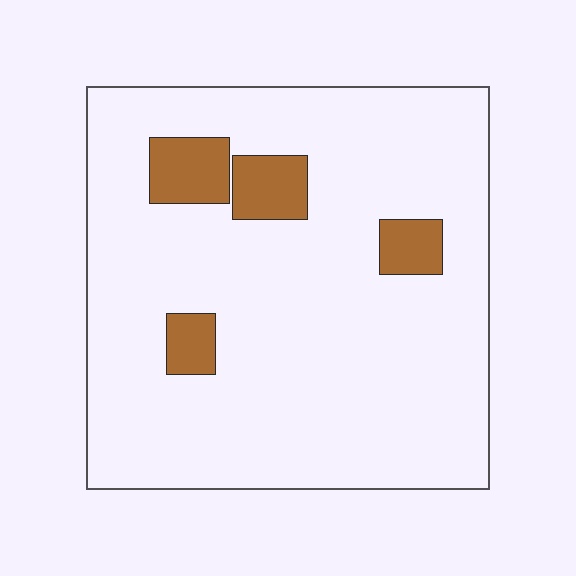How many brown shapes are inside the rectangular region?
4.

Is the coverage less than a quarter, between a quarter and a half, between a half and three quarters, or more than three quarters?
Less than a quarter.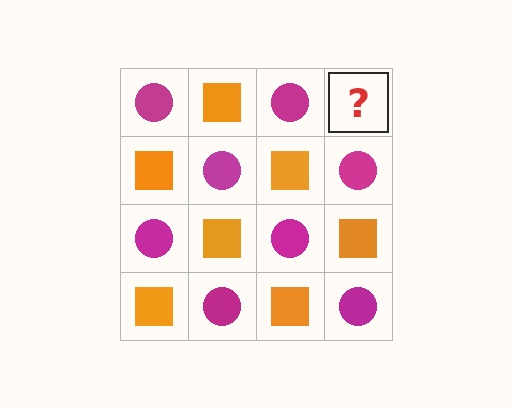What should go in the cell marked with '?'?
The missing cell should contain an orange square.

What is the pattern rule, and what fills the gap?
The rule is that it alternates magenta circle and orange square in a checkerboard pattern. The gap should be filled with an orange square.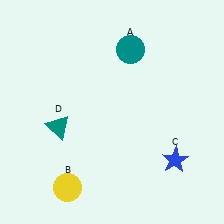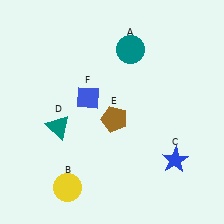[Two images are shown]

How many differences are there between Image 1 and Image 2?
There are 2 differences between the two images.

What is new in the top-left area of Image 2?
A blue diamond (F) was added in the top-left area of Image 2.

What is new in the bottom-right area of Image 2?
A brown pentagon (E) was added in the bottom-right area of Image 2.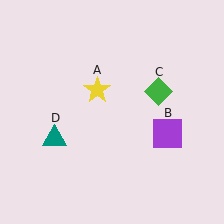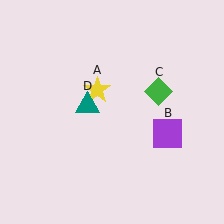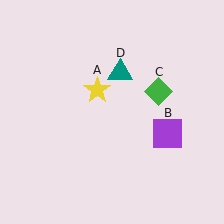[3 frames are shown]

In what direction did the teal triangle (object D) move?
The teal triangle (object D) moved up and to the right.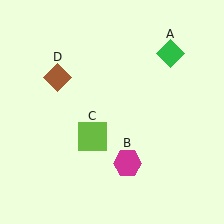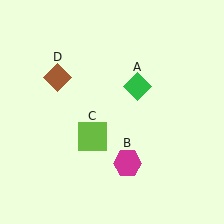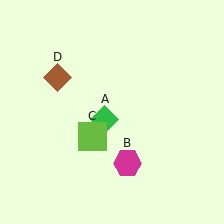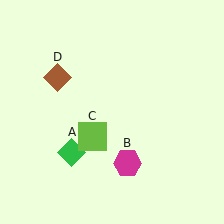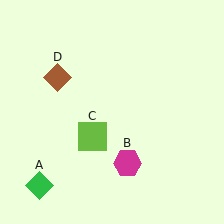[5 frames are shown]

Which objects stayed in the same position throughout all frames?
Magenta hexagon (object B) and lime square (object C) and brown diamond (object D) remained stationary.